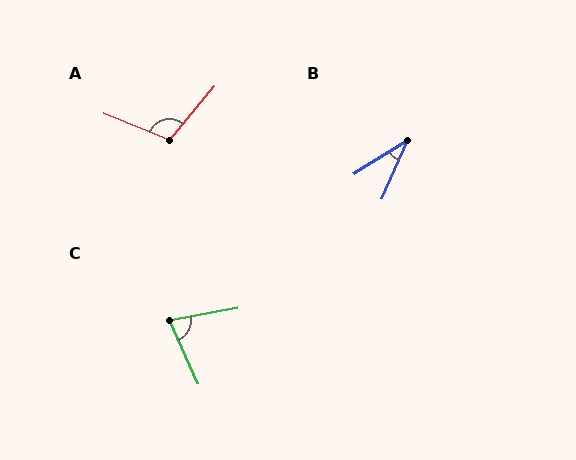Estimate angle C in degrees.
Approximately 76 degrees.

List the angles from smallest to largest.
B (34°), C (76°), A (108°).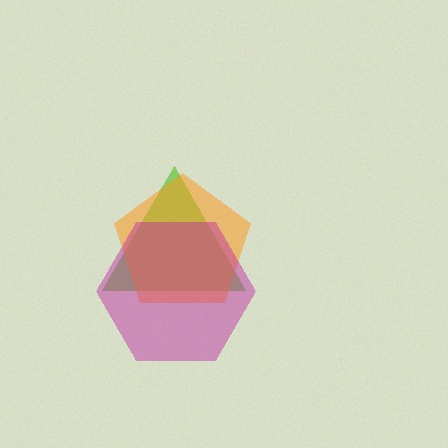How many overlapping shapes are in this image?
There are 3 overlapping shapes in the image.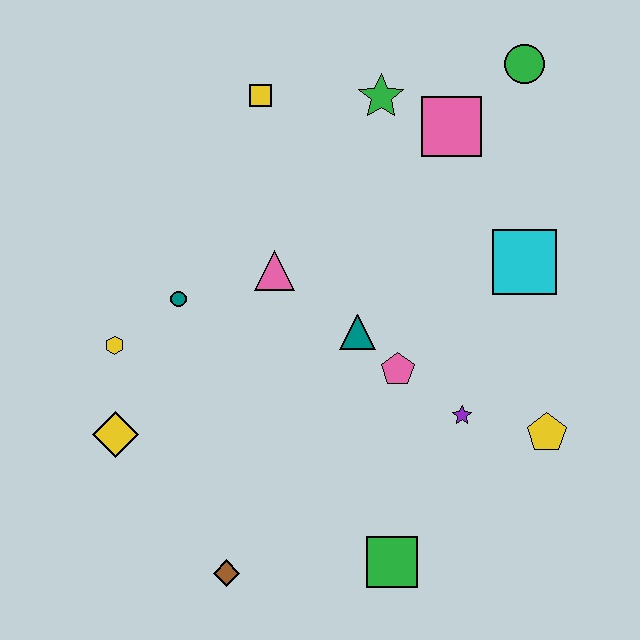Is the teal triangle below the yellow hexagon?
No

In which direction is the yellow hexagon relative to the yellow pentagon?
The yellow hexagon is to the left of the yellow pentagon.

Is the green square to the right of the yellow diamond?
Yes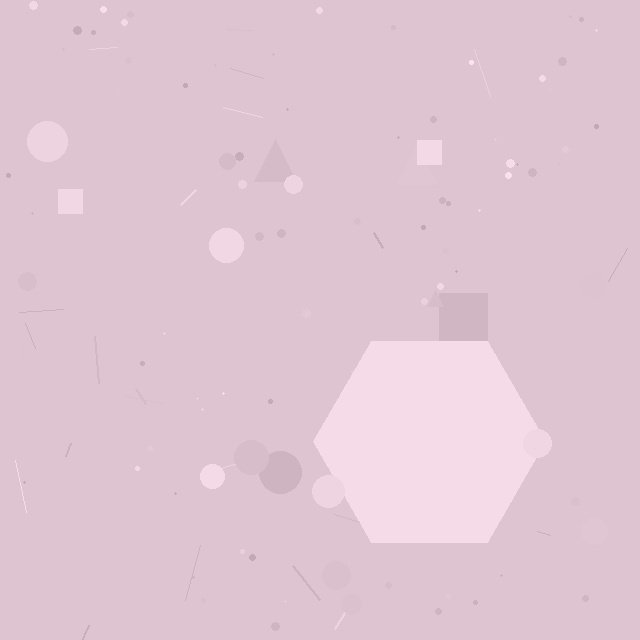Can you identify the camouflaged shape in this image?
The camouflaged shape is a hexagon.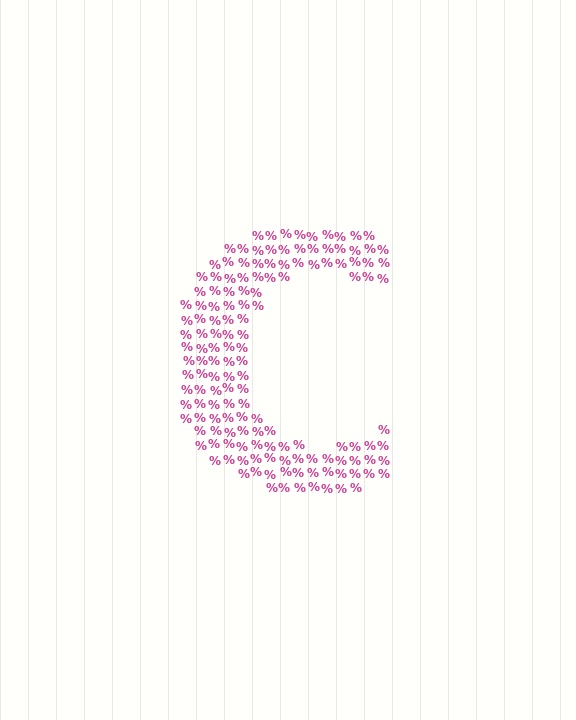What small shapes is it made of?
It is made of small percent signs.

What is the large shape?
The large shape is the letter C.